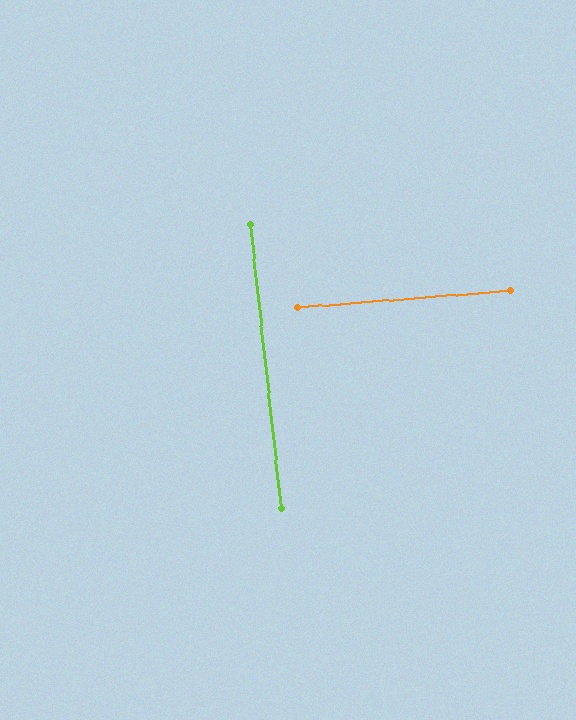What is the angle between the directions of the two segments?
Approximately 88 degrees.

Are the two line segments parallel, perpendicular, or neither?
Perpendicular — they meet at approximately 88°.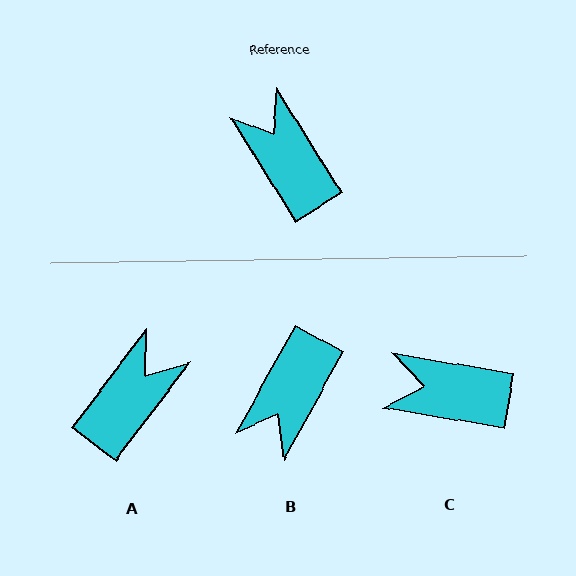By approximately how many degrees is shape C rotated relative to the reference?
Approximately 49 degrees counter-clockwise.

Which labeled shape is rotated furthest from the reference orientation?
B, about 119 degrees away.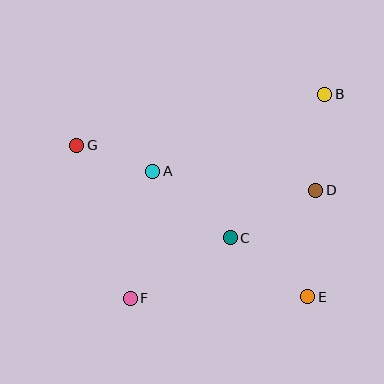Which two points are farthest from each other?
Points B and F are farthest from each other.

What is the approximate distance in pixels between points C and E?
The distance between C and E is approximately 98 pixels.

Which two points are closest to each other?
Points A and G are closest to each other.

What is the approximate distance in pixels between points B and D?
The distance between B and D is approximately 97 pixels.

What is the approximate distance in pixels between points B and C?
The distance between B and C is approximately 172 pixels.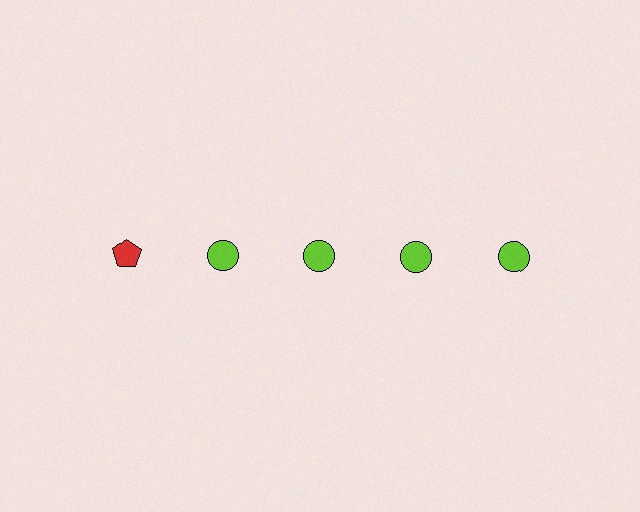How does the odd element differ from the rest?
It differs in both color (red instead of lime) and shape (pentagon instead of circle).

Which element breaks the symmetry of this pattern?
The red pentagon in the top row, leftmost column breaks the symmetry. All other shapes are lime circles.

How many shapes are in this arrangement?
There are 5 shapes arranged in a grid pattern.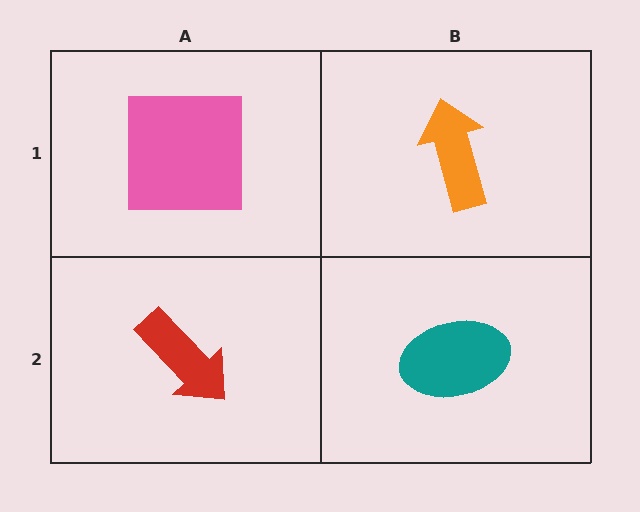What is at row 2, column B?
A teal ellipse.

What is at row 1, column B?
An orange arrow.